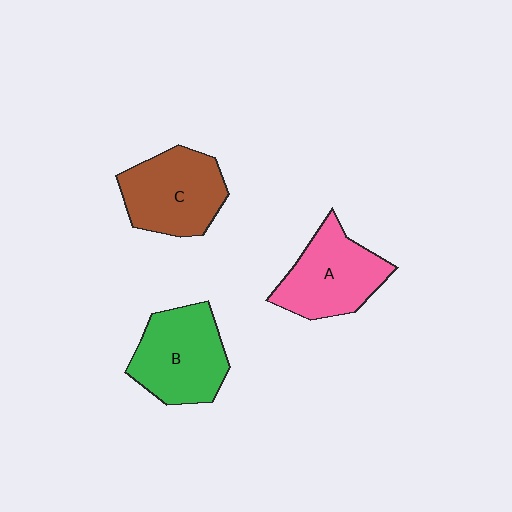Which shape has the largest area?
Shape B (green).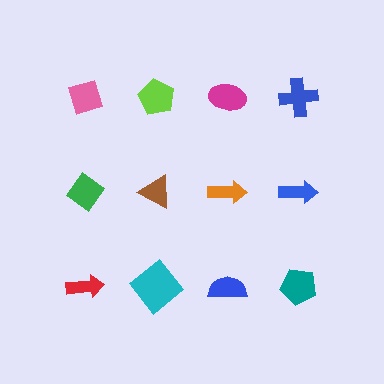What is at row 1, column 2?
A lime pentagon.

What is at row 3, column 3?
A blue semicircle.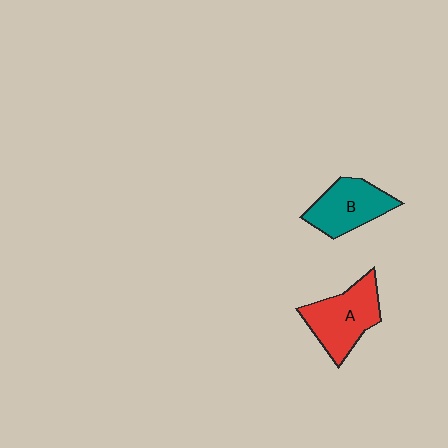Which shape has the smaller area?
Shape B (teal).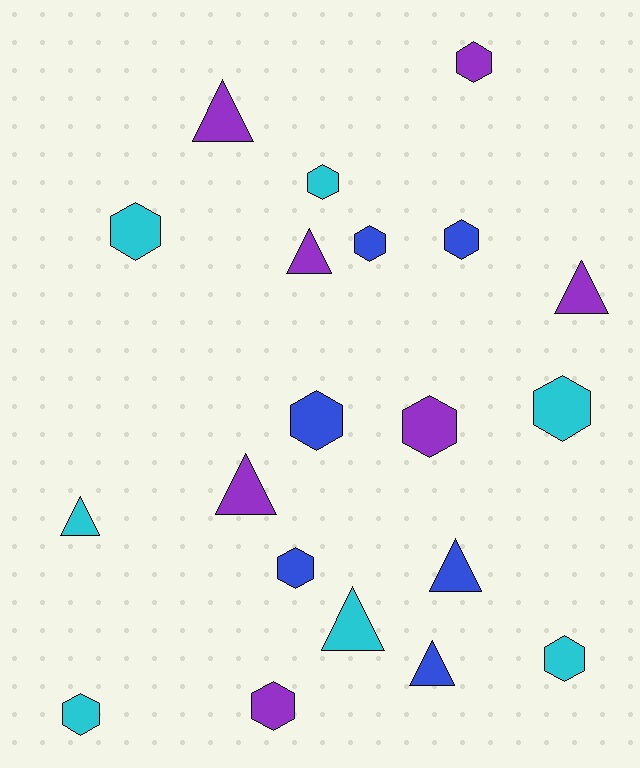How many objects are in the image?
There are 20 objects.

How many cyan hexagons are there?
There are 5 cyan hexagons.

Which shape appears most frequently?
Hexagon, with 12 objects.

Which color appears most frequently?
Purple, with 7 objects.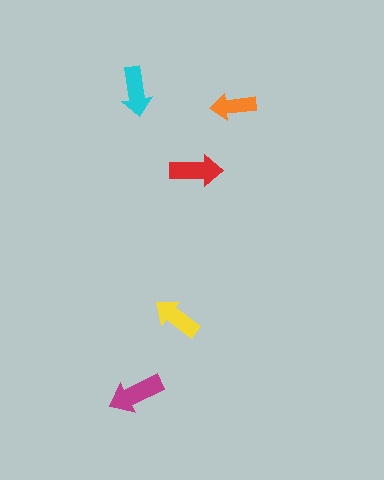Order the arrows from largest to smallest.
the magenta one, the red one, the cyan one, the yellow one, the orange one.